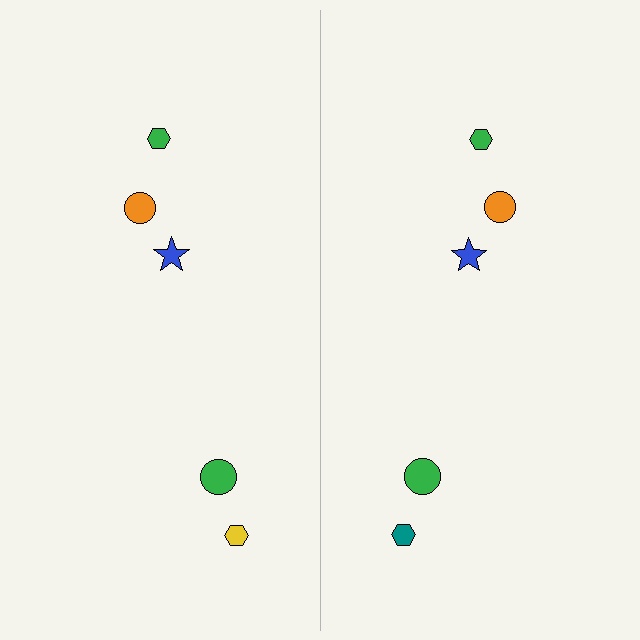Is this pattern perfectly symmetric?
No, the pattern is not perfectly symmetric. The teal hexagon on the right side breaks the symmetry — its mirror counterpart is yellow.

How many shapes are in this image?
There are 10 shapes in this image.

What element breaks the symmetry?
The teal hexagon on the right side breaks the symmetry — its mirror counterpart is yellow.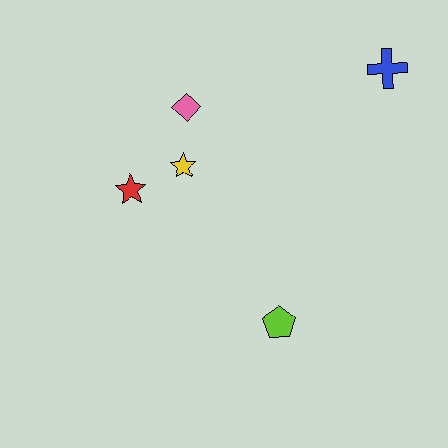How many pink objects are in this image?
There is 1 pink object.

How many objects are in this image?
There are 5 objects.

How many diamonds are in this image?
There is 1 diamond.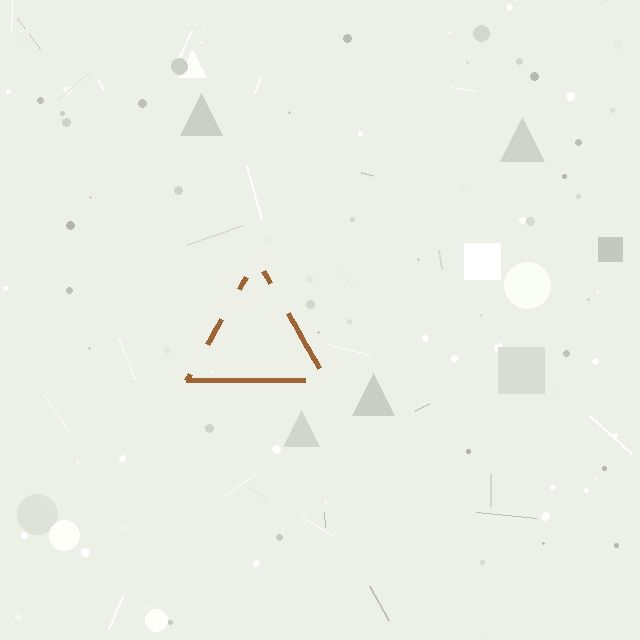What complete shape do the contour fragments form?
The contour fragments form a triangle.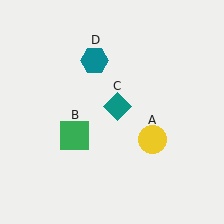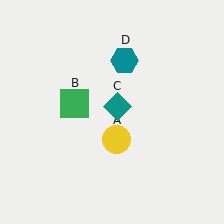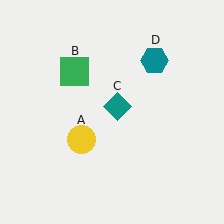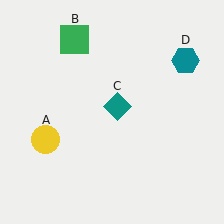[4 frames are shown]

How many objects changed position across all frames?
3 objects changed position: yellow circle (object A), green square (object B), teal hexagon (object D).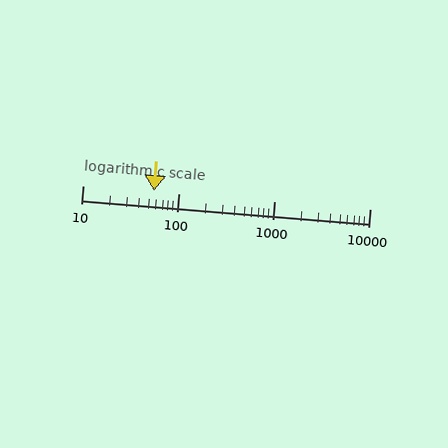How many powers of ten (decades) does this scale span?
The scale spans 3 decades, from 10 to 10000.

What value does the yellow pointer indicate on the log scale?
The pointer indicates approximately 56.